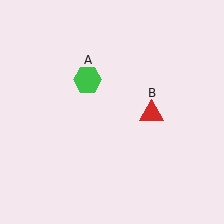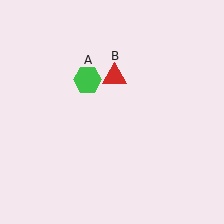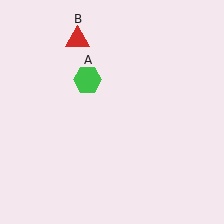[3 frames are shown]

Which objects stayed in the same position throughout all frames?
Green hexagon (object A) remained stationary.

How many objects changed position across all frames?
1 object changed position: red triangle (object B).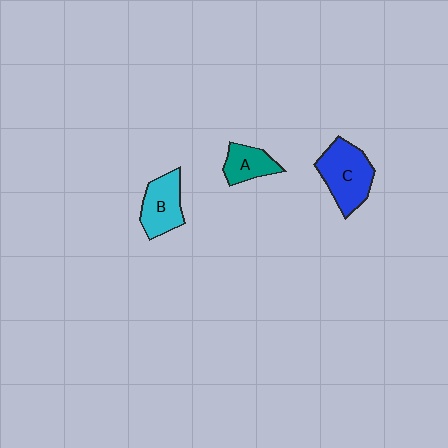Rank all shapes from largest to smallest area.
From largest to smallest: C (blue), B (cyan), A (teal).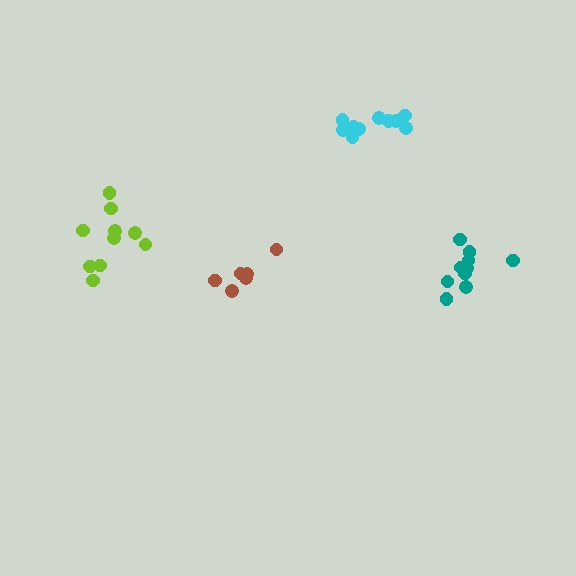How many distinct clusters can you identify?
There are 4 distinct clusters.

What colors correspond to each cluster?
The clusters are colored: teal, cyan, lime, brown.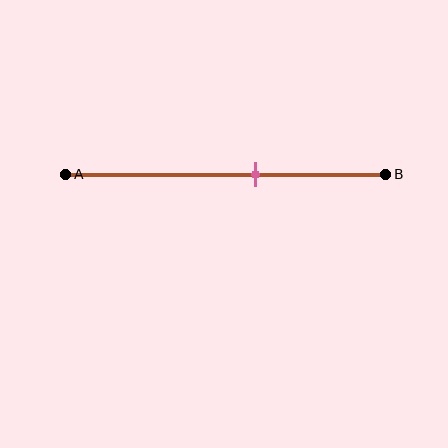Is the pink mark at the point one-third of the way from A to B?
No, the mark is at about 60% from A, not at the 33% one-third point.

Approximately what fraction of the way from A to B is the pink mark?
The pink mark is approximately 60% of the way from A to B.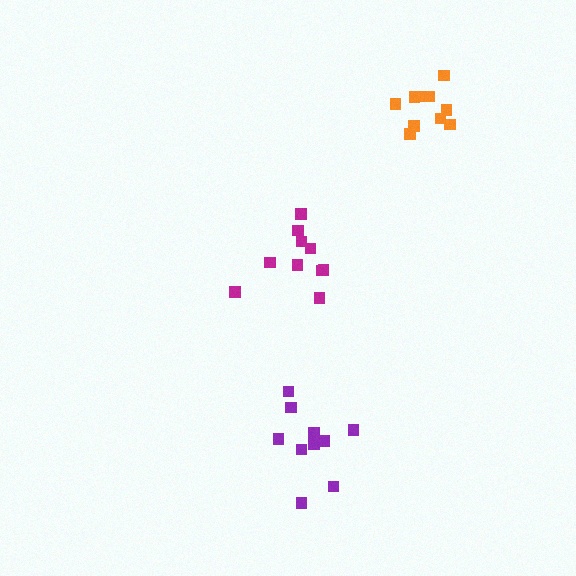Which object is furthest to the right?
The orange cluster is rightmost.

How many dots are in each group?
Group 1: 10 dots, Group 2: 10 dots, Group 3: 10 dots (30 total).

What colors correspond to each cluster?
The clusters are colored: purple, magenta, orange.